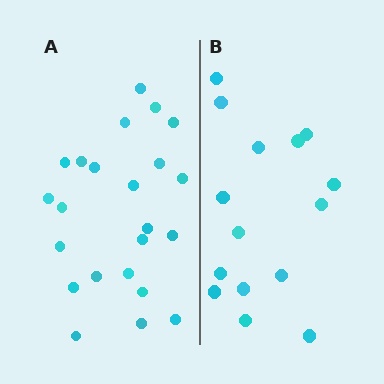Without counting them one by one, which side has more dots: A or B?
Region A (the left region) has more dots.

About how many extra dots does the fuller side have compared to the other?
Region A has roughly 8 or so more dots than region B.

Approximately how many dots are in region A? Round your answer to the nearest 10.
About 20 dots. (The exact count is 23, which rounds to 20.)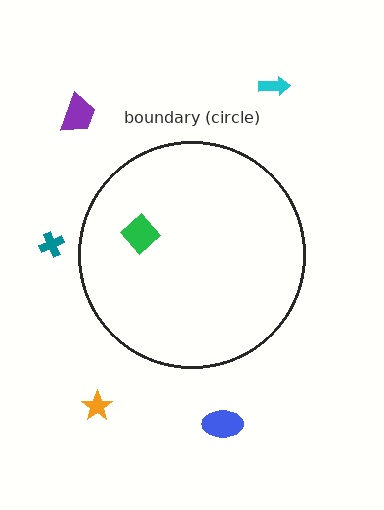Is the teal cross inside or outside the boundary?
Outside.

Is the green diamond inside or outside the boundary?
Inside.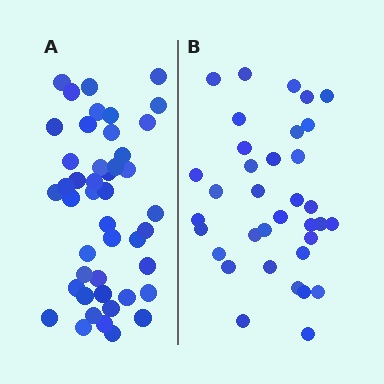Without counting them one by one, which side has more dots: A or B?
Region A (the left region) has more dots.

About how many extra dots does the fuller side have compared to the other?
Region A has roughly 10 or so more dots than region B.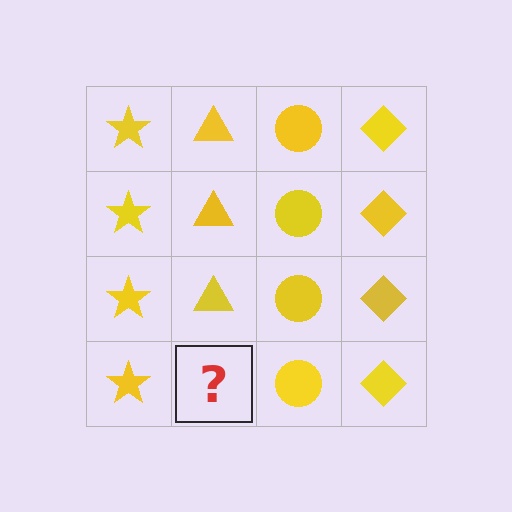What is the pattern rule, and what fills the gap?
The rule is that each column has a consistent shape. The gap should be filled with a yellow triangle.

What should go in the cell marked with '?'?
The missing cell should contain a yellow triangle.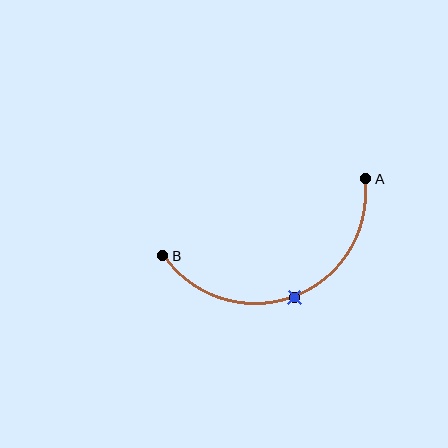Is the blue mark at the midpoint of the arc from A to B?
Yes. The blue mark lies on the arc at equal arc-length from both A and B — it is the arc midpoint.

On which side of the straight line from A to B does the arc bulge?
The arc bulges below the straight line connecting A and B.